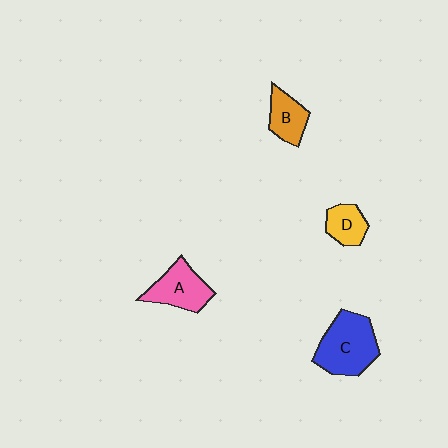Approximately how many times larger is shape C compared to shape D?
Approximately 2.1 times.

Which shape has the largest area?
Shape C (blue).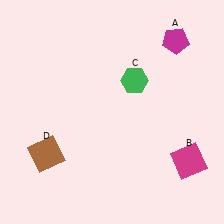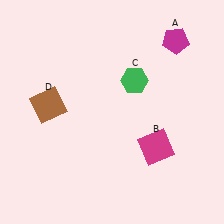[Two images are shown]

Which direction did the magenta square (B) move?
The magenta square (B) moved left.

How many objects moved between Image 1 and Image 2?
2 objects moved between the two images.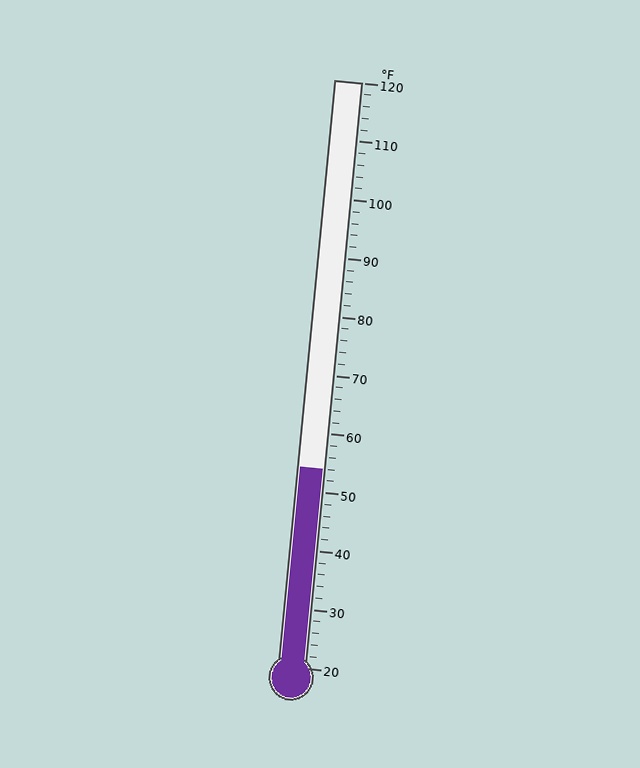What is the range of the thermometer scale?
The thermometer scale ranges from 20°F to 120°F.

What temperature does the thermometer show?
The thermometer shows approximately 54°F.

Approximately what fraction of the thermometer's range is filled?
The thermometer is filled to approximately 35% of its range.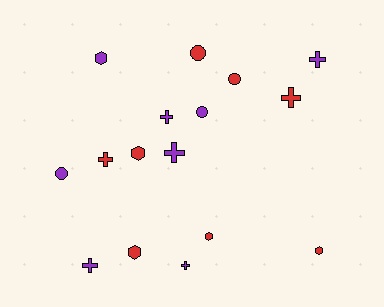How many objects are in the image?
There are 16 objects.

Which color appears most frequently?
Red, with 8 objects.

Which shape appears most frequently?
Cross, with 7 objects.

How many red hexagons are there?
There are 4 red hexagons.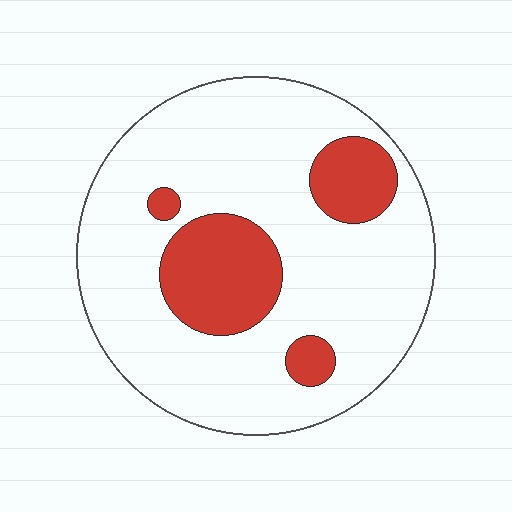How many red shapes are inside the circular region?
4.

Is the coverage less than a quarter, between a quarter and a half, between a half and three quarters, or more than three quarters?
Less than a quarter.